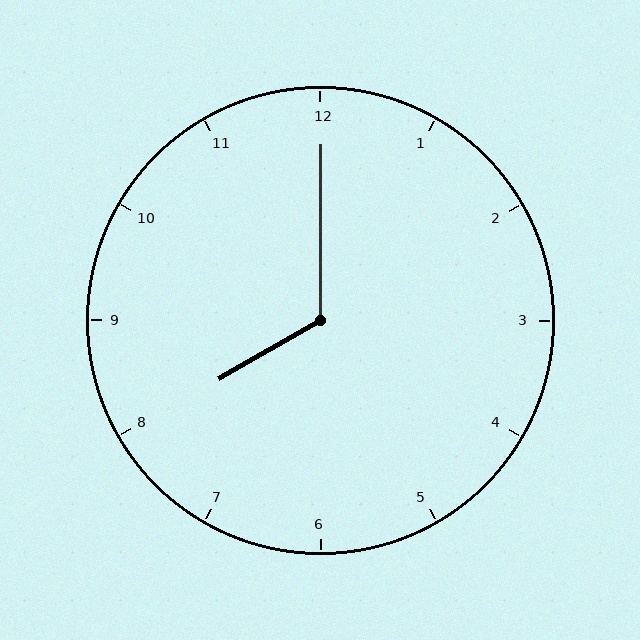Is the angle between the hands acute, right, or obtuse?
It is obtuse.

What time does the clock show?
8:00.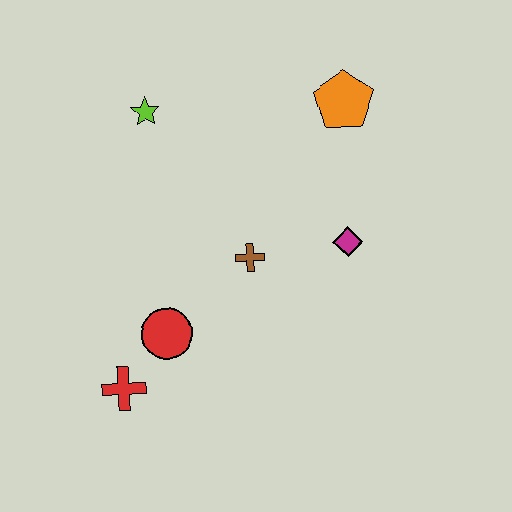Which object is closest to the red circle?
The red cross is closest to the red circle.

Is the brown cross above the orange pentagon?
No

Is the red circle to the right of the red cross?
Yes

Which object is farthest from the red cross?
The orange pentagon is farthest from the red cross.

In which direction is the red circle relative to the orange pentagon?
The red circle is below the orange pentagon.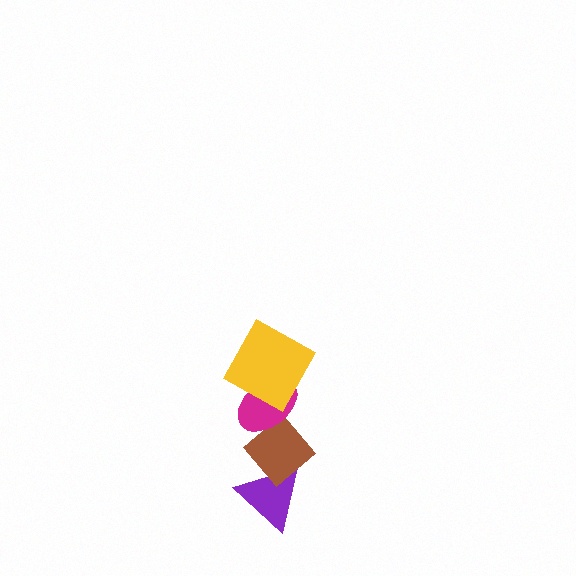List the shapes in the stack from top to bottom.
From top to bottom: the yellow square, the magenta ellipse, the brown diamond, the purple triangle.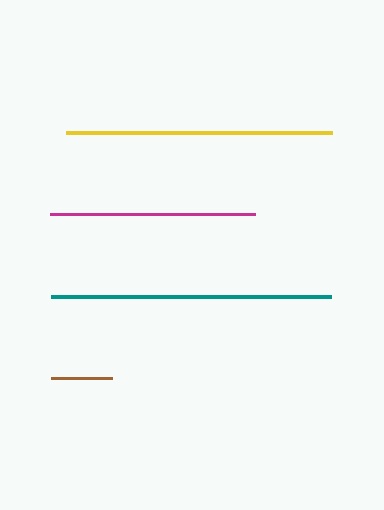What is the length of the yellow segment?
The yellow segment is approximately 265 pixels long.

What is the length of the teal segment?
The teal segment is approximately 280 pixels long.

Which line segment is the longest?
The teal line is the longest at approximately 280 pixels.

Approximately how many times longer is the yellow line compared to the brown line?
The yellow line is approximately 4.3 times the length of the brown line.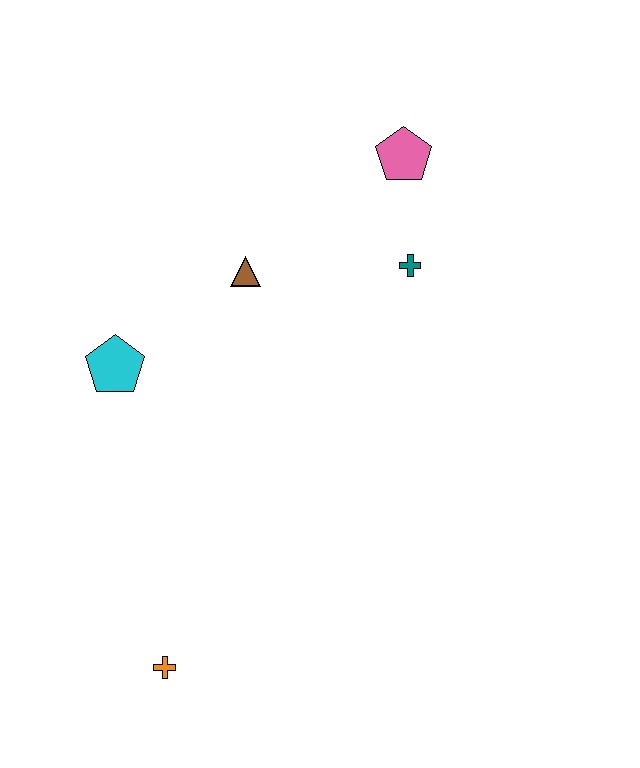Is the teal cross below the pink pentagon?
Yes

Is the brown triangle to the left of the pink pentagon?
Yes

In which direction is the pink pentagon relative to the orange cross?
The pink pentagon is above the orange cross.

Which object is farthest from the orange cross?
The pink pentagon is farthest from the orange cross.